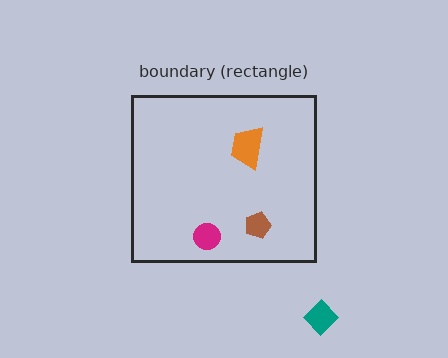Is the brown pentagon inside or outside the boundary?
Inside.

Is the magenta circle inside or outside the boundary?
Inside.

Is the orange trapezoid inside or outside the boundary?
Inside.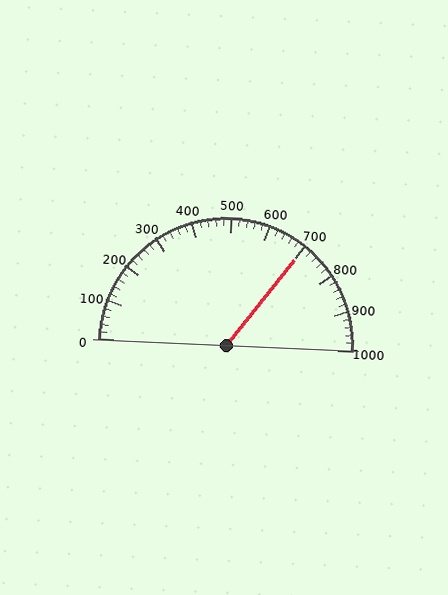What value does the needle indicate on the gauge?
The needle indicates approximately 700.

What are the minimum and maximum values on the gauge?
The gauge ranges from 0 to 1000.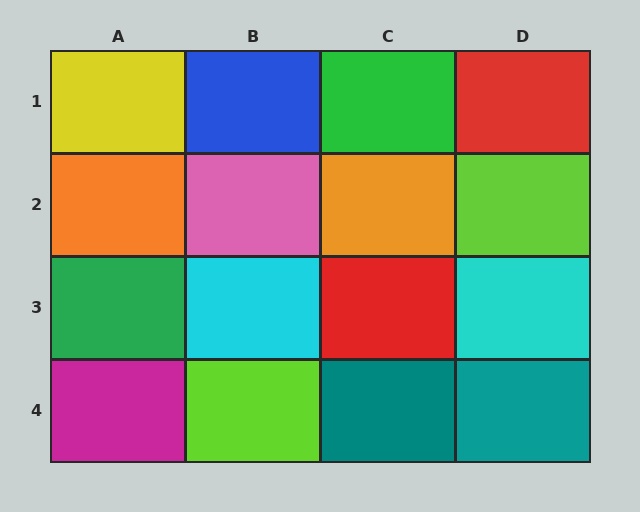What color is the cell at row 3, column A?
Green.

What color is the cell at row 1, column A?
Yellow.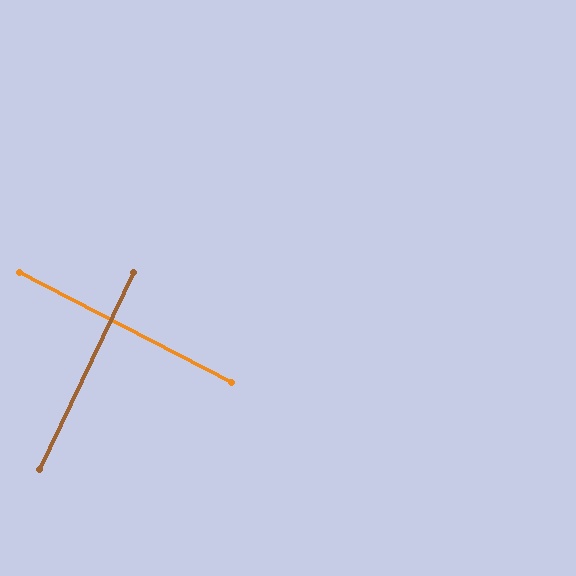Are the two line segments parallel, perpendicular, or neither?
Perpendicular — they meet at approximately 88°.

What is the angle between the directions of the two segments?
Approximately 88 degrees.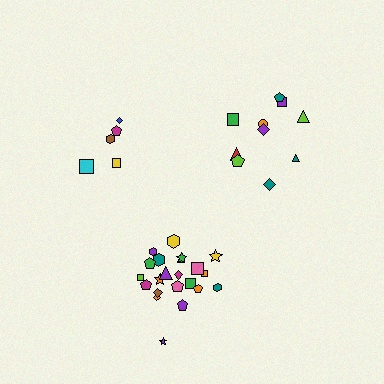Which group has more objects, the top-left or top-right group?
The top-right group.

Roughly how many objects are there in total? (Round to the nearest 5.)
Roughly 35 objects in total.